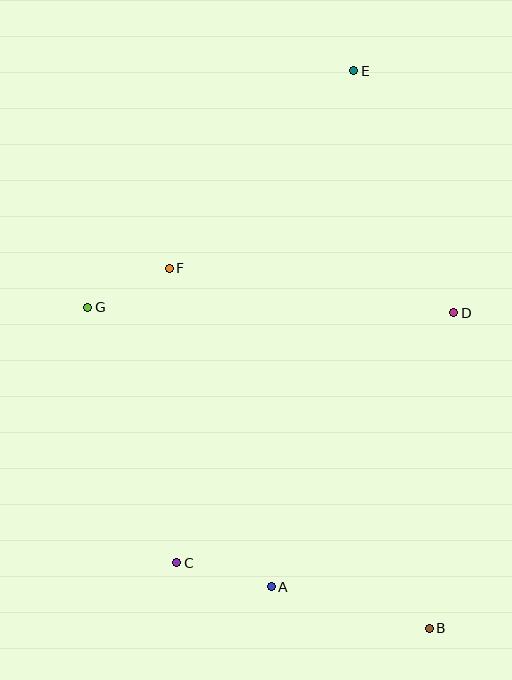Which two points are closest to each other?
Points F and G are closest to each other.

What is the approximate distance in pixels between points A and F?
The distance between A and F is approximately 334 pixels.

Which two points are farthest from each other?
Points B and E are farthest from each other.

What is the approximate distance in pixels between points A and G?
The distance between A and G is approximately 334 pixels.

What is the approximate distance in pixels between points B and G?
The distance between B and G is approximately 468 pixels.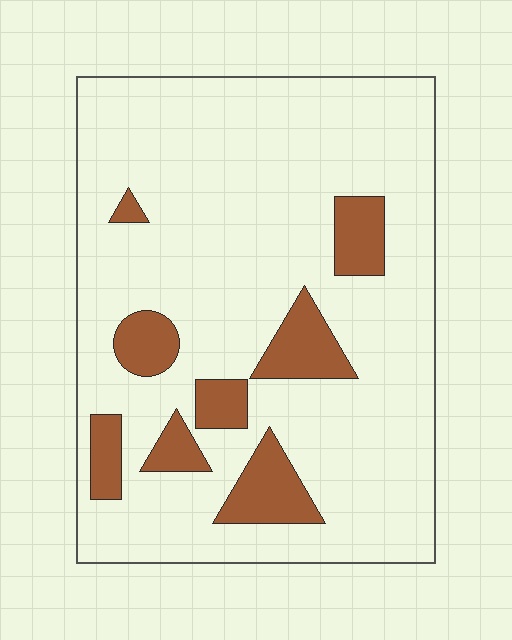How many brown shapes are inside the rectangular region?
8.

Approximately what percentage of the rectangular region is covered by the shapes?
Approximately 15%.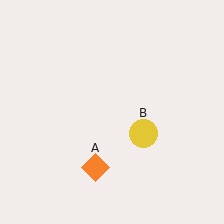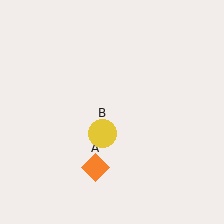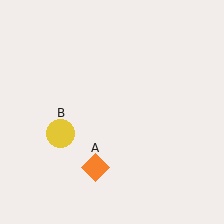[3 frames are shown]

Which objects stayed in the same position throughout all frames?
Orange diamond (object A) remained stationary.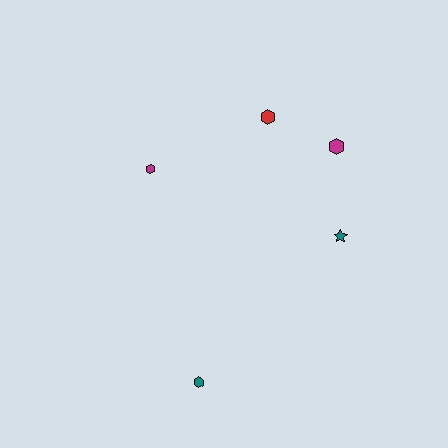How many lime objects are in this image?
There are no lime objects.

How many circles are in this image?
There are no circles.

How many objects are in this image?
There are 5 objects.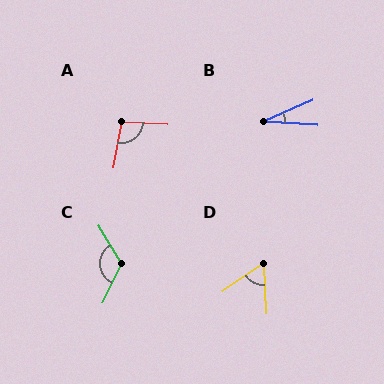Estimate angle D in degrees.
Approximately 58 degrees.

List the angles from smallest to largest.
B (28°), D (58°), A (97°), C (122°).